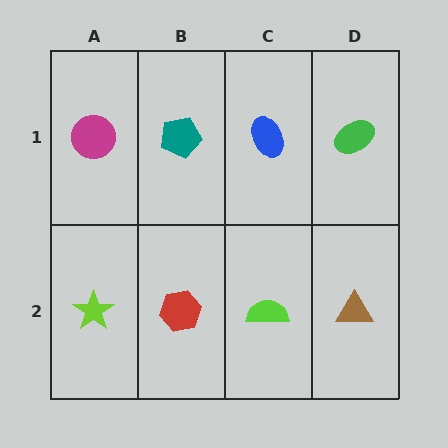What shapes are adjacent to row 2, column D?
A green ellipse (row 1, column D), a lime semicircle (row 2, column C).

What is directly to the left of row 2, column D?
A lime semicircle.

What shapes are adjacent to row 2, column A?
A magenta circle (row 1, column A), a red hexagon (row 2, column B).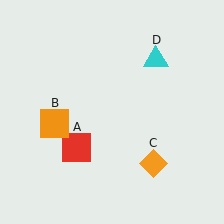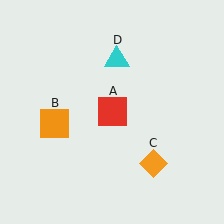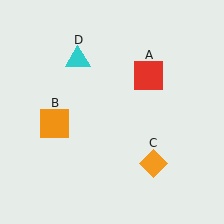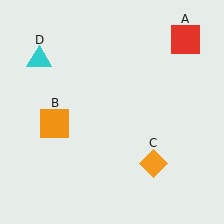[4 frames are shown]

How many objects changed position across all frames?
2 objects changed position: red square (object A), cyan triangle (object D).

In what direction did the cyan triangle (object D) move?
The cyan triangle (object D) moved left.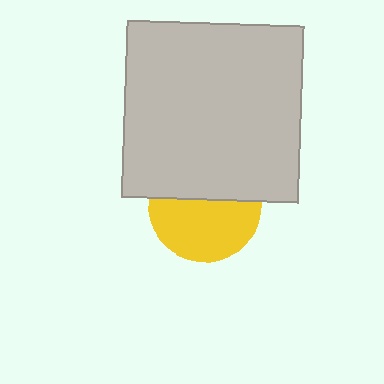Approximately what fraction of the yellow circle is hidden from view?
Roughly 43% of the yellow circle is hidden behind the light gray square.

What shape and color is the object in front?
The object in front is a light gray square.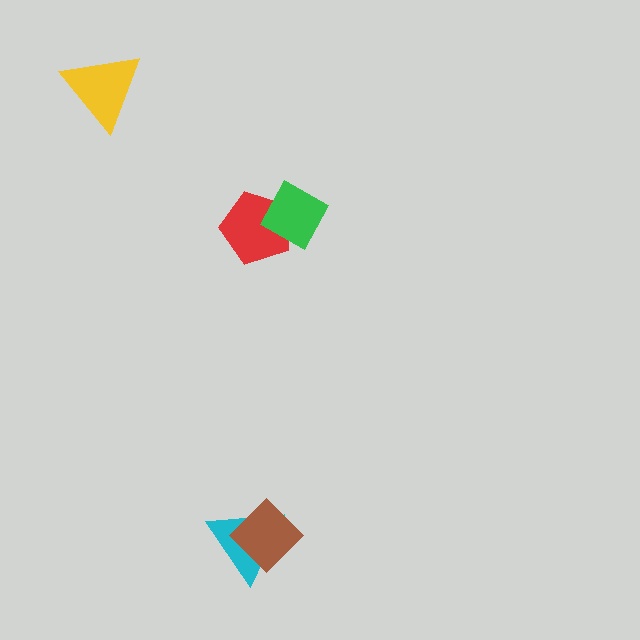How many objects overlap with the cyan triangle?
1 object overlaps with the cyan triangle.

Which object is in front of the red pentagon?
The green diamond is in front of the red pentagon.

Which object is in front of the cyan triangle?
The brown diamond is in front of the cyan triangle.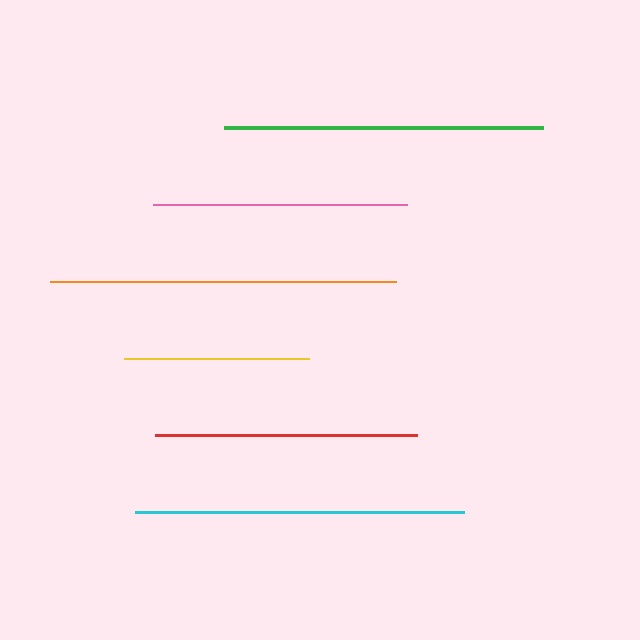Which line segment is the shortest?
The yellow line is the shortest at approximately 185 pixels.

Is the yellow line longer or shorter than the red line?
The red line is longer than the yellow line.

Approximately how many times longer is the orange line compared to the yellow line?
The orange line is approximately 1.9 times the length of the yellow line.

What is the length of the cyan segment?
The cyan segment is approximately 329 pixels long.